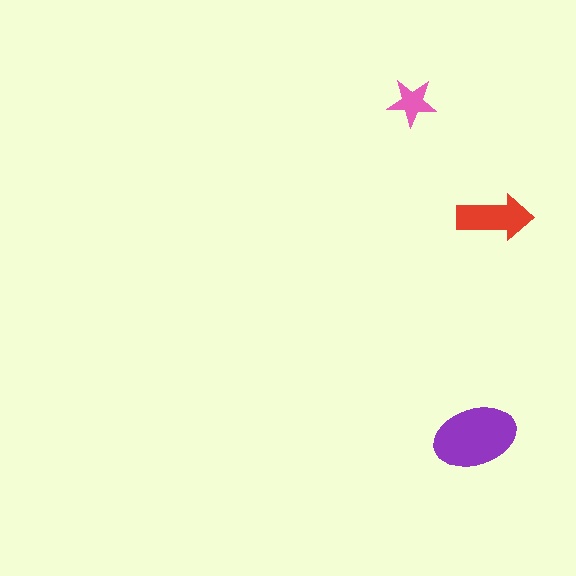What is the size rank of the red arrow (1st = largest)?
2nd.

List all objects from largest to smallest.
The purple ellipse, the red arrow, the pink star.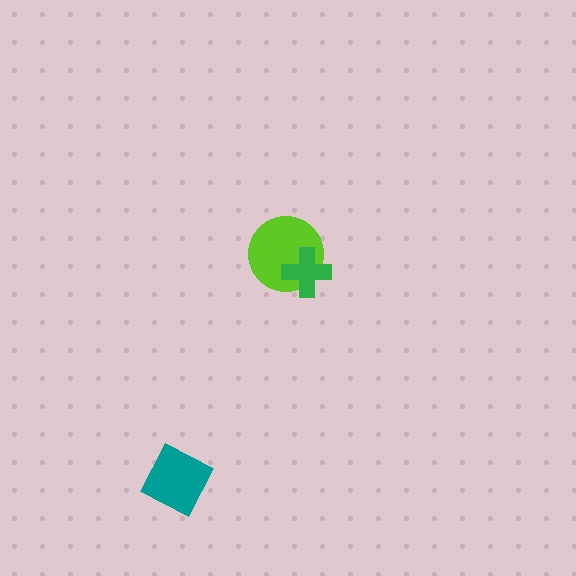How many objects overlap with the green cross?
1 object overlaps with the green cross.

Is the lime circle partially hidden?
Yes, it is partially covered by another shape.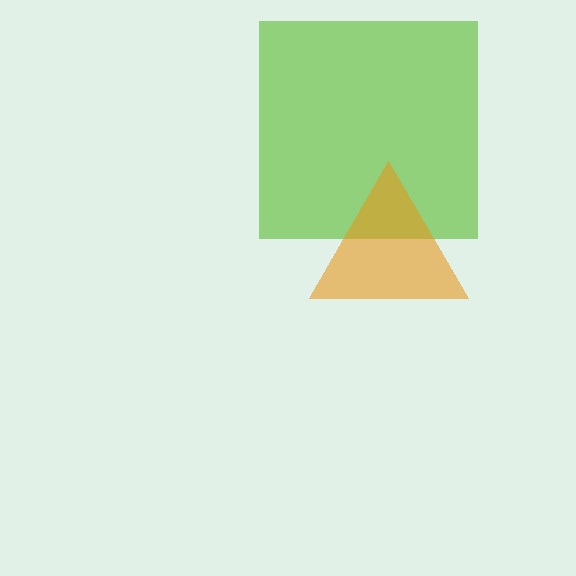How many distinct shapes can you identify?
There are 2 distinct shapes: a lime square, an orange triangle.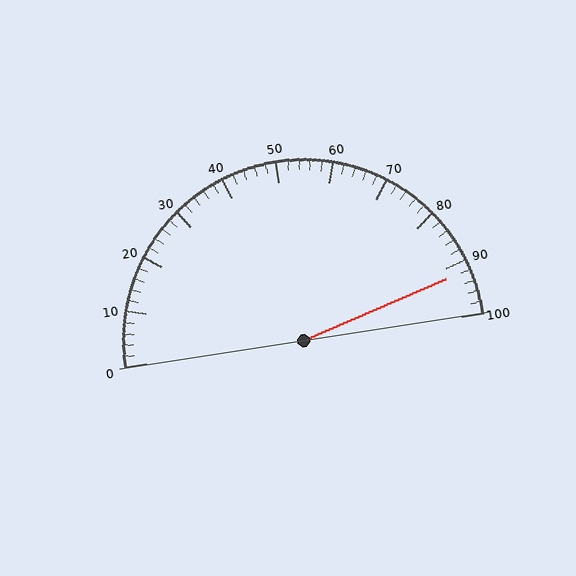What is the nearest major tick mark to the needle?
The nearest major tick mark is 90.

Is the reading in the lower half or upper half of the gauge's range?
The reading is in the upper half of the range (0 to 100).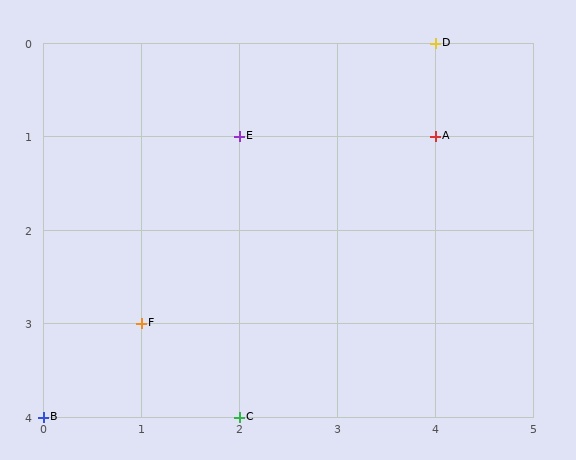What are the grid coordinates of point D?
Point D is at grid coordinates (4, 0).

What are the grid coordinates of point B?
Point B is at grid coordinates (0, 4).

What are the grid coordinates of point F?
Point F is at grid coordinates (1, 3).